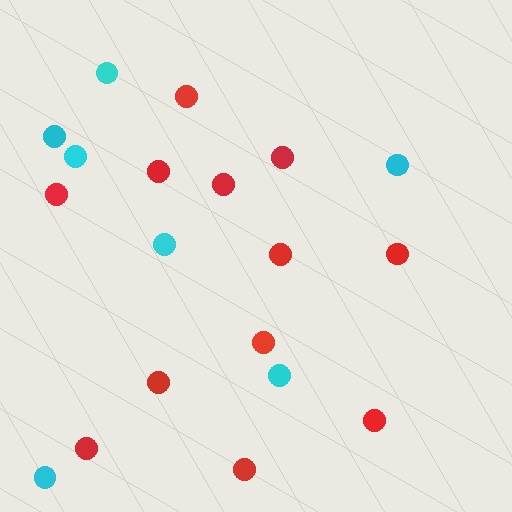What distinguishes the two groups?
There are 2 groups: one group of cyan circles (7) and one group of red circles (12).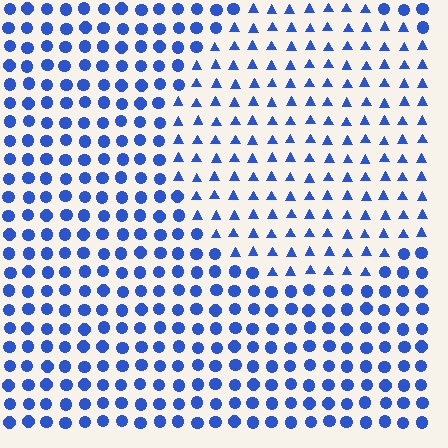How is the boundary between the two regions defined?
The boundary is defined by a change in element shape: triangles inside vs. circles outside. All elements share the same color and spacing.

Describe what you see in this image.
The image is filled with small blue elements arranged in a uniform grid. A circle-shaped region contains triangles, while the surrounding area contains circles. The boundary is defined purely by the change in element shape.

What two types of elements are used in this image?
The image uses triangles inside the circle region and circles outside it.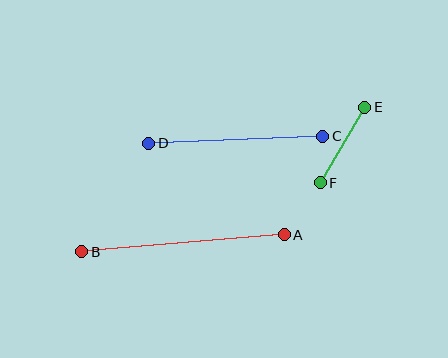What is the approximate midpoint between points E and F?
The midpoint is at approximately (342, 145) pixels.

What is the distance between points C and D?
The distance is approximately 174 pixels.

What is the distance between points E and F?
The distance is approximately 88 pixels.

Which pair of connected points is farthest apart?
Points A and B are farthest apart.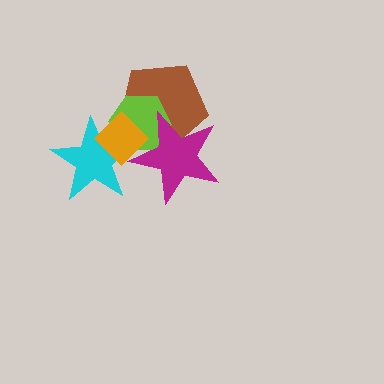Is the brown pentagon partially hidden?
Yes, it is partially covered by another shape.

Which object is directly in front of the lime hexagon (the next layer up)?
The magenta star is directly in front of the lime hexagon.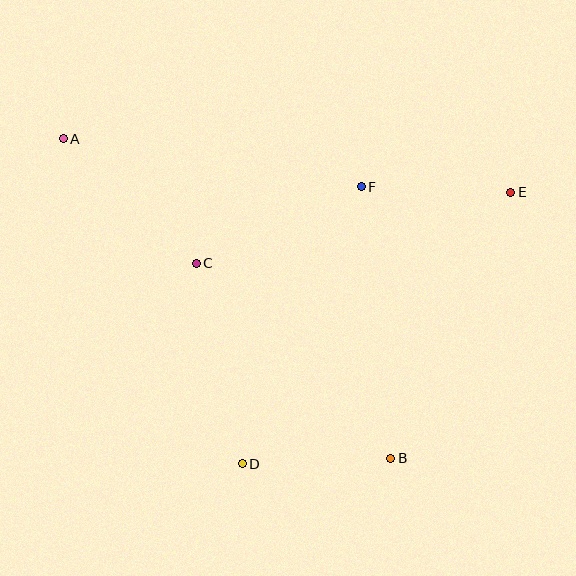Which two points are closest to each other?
Points B and D are closest to each other.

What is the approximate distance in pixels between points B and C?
The distance between B and C is approximately 275 pixels.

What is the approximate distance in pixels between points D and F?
The distance between D and F is approximately 302 pixels.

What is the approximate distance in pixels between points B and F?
The distance between B and F is approximately 273 pixels.